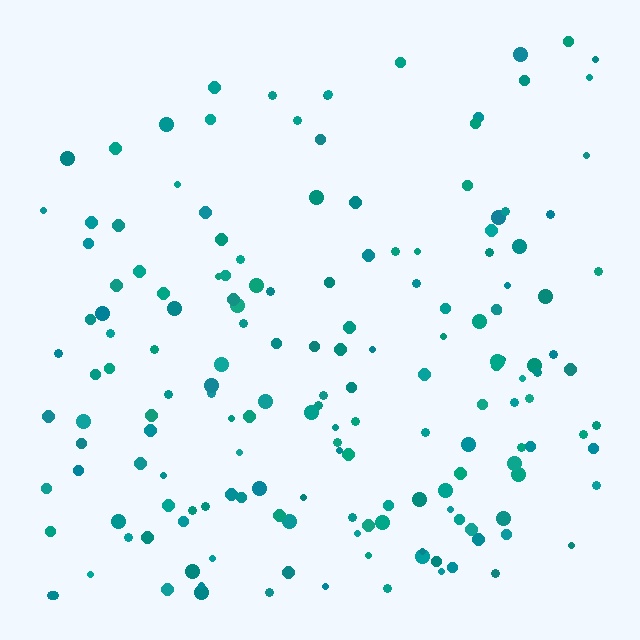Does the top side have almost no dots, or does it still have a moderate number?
Still a moderate number, just noticeably fewer than the bottom.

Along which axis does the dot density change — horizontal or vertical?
Vertical.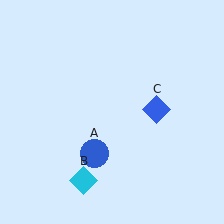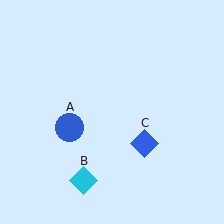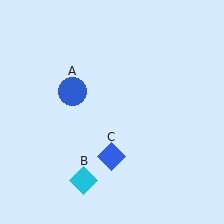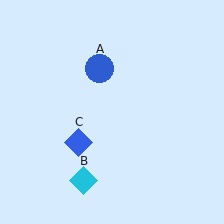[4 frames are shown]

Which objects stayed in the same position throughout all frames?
Cyan diamond (object B) remained stationary.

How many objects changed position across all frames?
2 objects changed position: blue circle (object A), blue diamond (object C).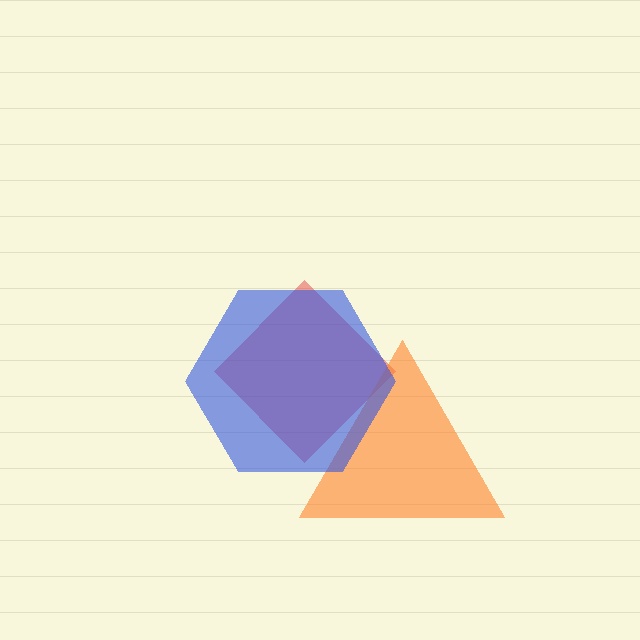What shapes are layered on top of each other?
The layered shapes are: a red diamond, an orange triangle, a blue hexagon.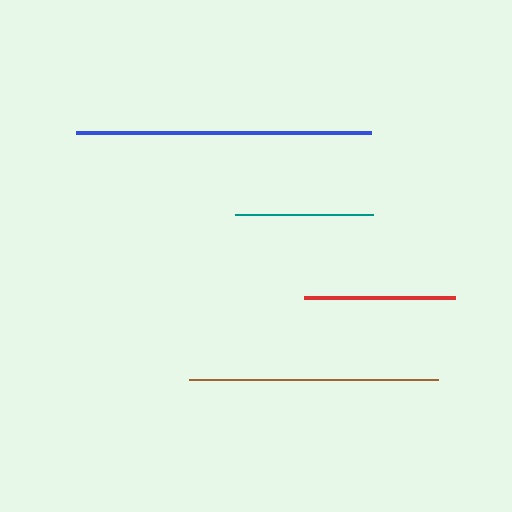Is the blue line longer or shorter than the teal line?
The blue line is longer than the teal line.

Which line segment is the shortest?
The teal line is the shortest at approximately 137 pixels.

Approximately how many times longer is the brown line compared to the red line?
The brown line is approximately 1.6 times the length of the red line.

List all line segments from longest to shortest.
From longest to shortest: blue, brown, red, teal.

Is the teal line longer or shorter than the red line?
The red line is longer than the teal line.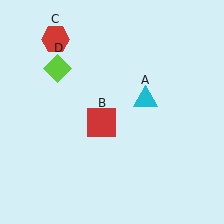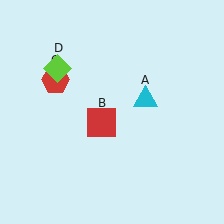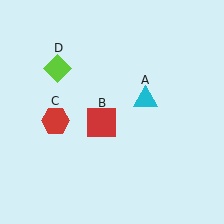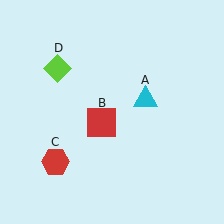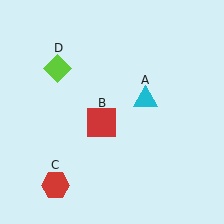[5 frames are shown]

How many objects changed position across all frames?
1 object changed position: red hexagon (object C).